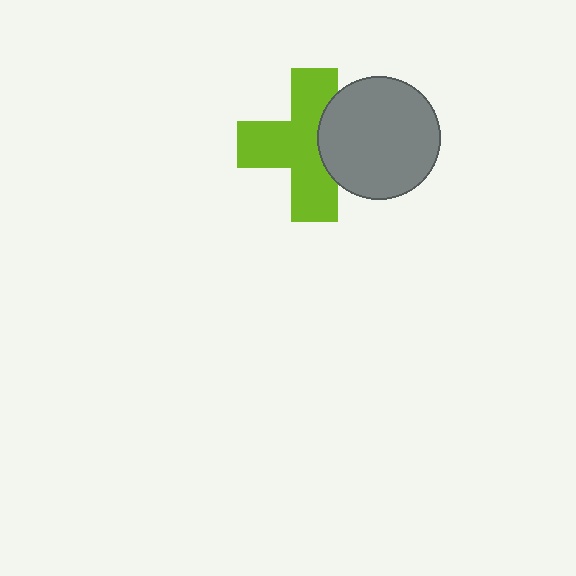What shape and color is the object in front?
The object in front is a gray circle.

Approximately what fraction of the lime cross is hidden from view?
Roughly 31% of the lime cross is hidden behind the gray circle.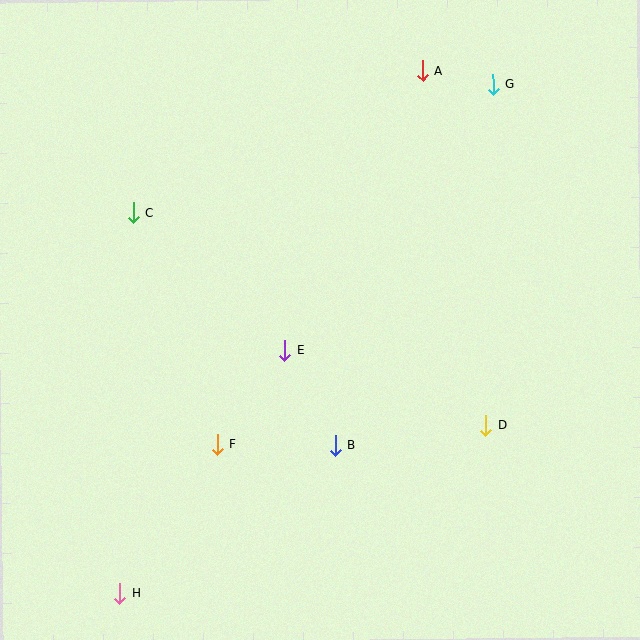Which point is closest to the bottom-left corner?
Point H is closest to the bottom-left corner.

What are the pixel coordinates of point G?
Point G is at (493, 84).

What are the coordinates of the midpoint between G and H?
The midpoint between G and H is at (306, 339).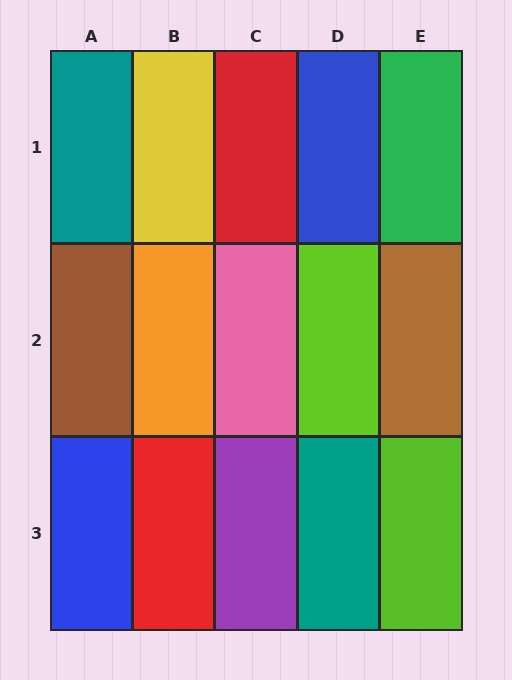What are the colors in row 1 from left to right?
Teal, yellow, red, blue, green.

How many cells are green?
1 cell is green.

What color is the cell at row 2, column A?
Brown.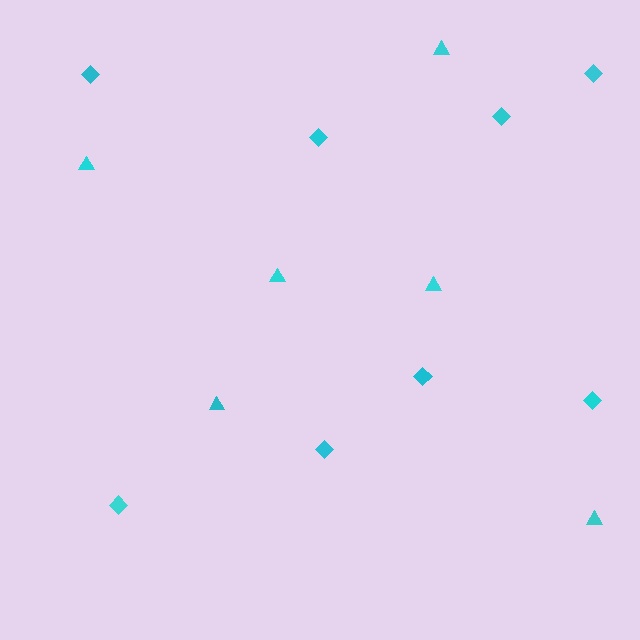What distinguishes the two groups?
There are 2 groups: one group of triangles (6) and one group of diamonds (8).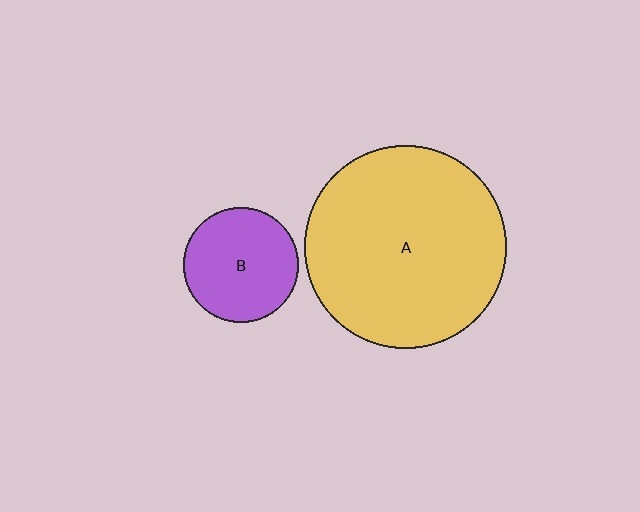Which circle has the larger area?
Circle A (yellow).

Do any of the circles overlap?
No, none of the circles overlap.